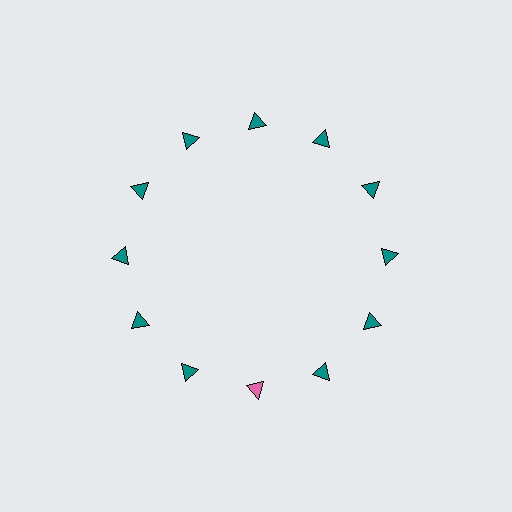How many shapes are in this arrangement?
There are 12 shapes arranged in a ring pattern.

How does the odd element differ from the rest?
It has a different color: pink instead of teal.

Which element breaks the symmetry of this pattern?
The pink triangle at roughly the 6 o'clock position breaks the symmetry. All other shapes are teal triangles.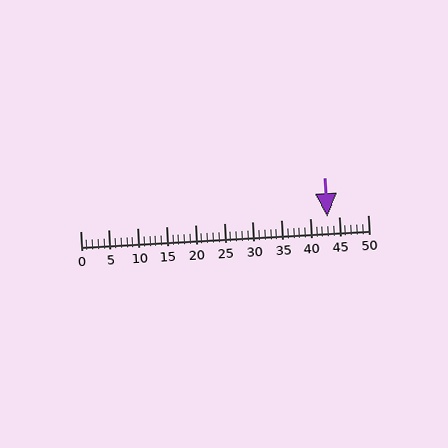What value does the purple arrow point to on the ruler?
The purple arrow points to approximately 43.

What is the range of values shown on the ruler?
The ruler shows values from 0 to 50.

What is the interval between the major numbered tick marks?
The major tick marks are spaced 5 units apart.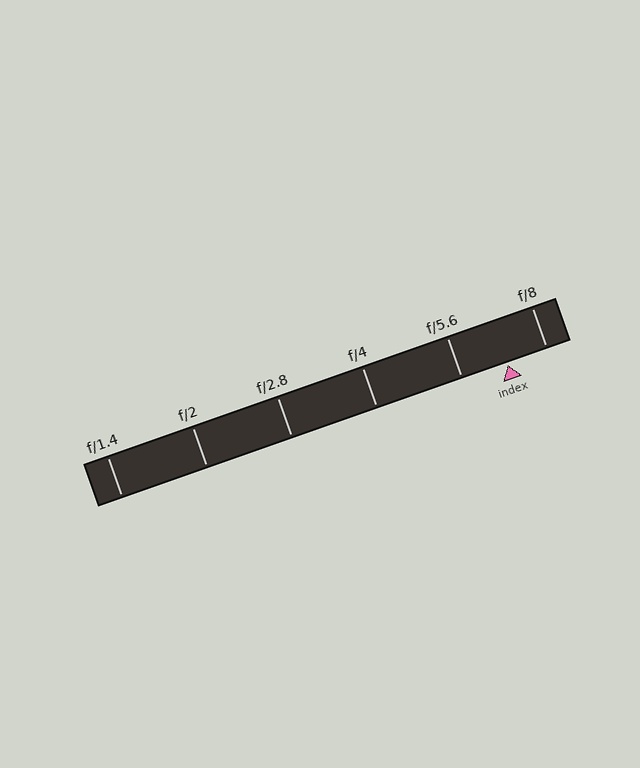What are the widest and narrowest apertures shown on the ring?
The widest aperture shown is f/1.4 and the narrowest is f/8.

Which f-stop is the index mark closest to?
The index mark is closest to f/8.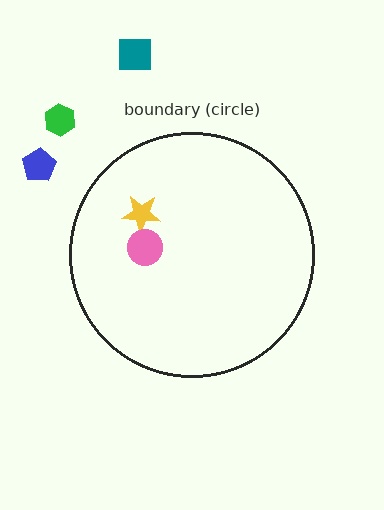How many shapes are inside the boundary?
2 inside, 3 outside.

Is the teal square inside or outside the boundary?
Outside.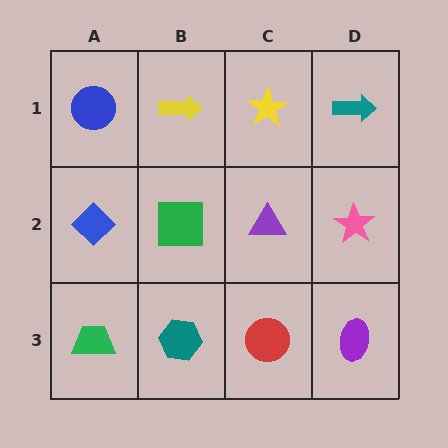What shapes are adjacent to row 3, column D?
A pink star (row 2, column D), a red circle (row 3, column C).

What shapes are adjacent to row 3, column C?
A purple triangle (row 2, column C), a teal hexagon (row 3, column B), a purple ellipse (row 3, column D).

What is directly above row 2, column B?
A yellow arrow.